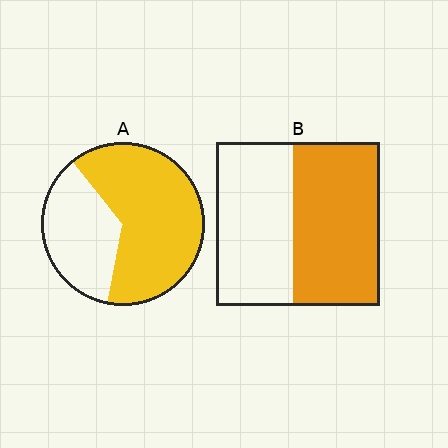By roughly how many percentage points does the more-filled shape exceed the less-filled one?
By roughly 10 percentage points (A over B).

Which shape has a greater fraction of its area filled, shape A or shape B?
Shape A.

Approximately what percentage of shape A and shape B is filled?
A is approximately 65% and B is approximately 55%.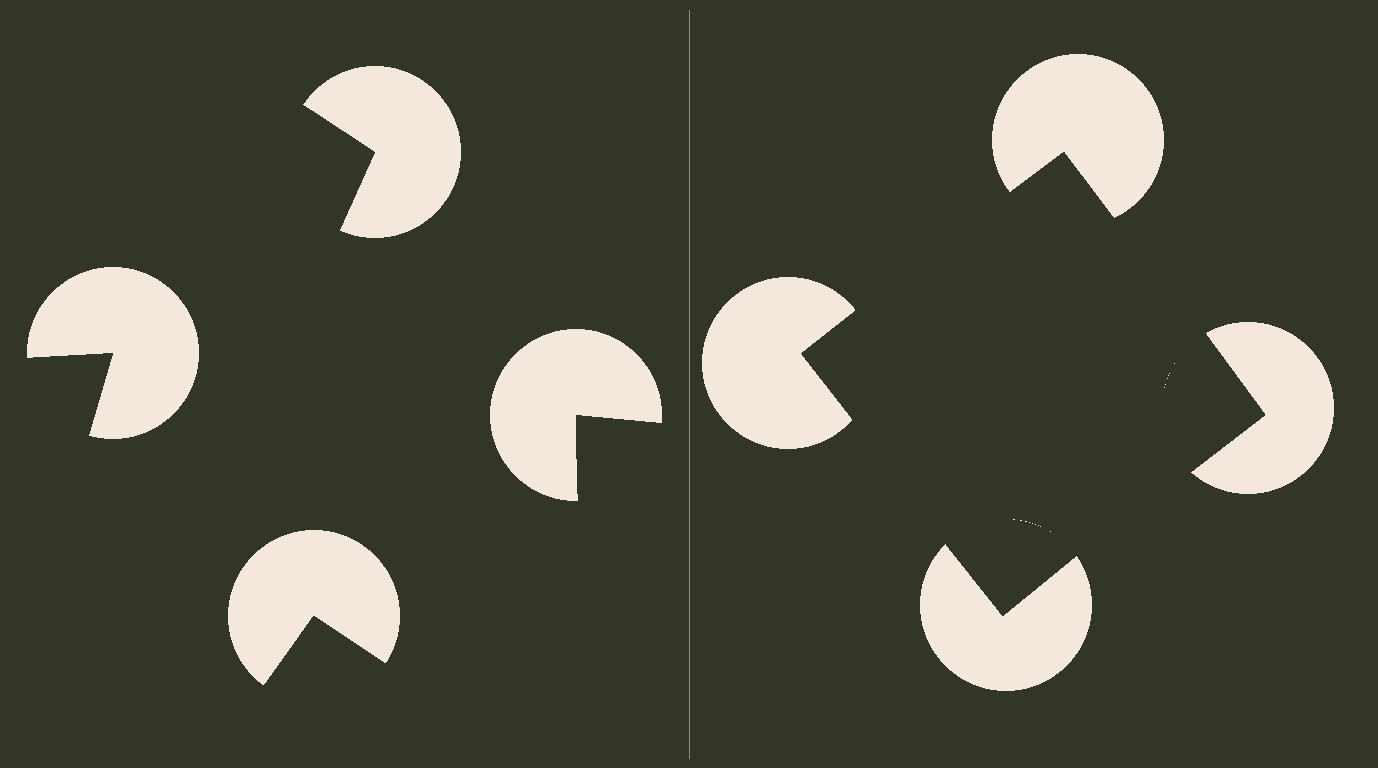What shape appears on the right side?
An illusory square.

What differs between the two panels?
The pac-man discs are positioned identically on both sides; only the wedge orientations differ. On the right they align to a square; on the left they are misaligned.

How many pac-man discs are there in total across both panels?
8 — 4 on each side.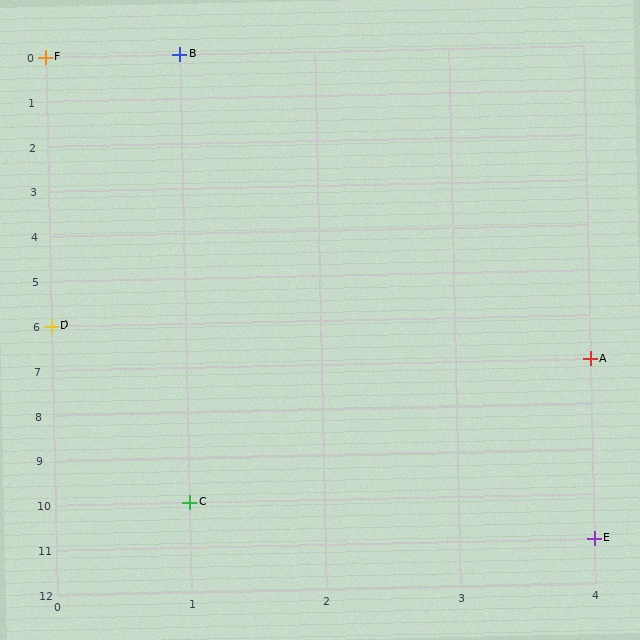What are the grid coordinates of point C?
Point C is at grid coordinates (1, 10).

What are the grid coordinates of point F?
Point F is at grid coordinates (0, 0).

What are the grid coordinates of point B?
Point B is at grid coordinates (1, 0).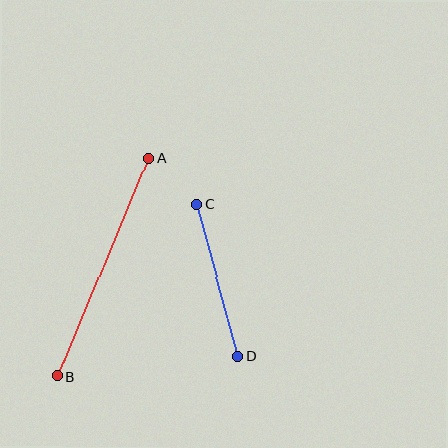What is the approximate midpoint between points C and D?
The midpoint is at approximately (217, 280) pixels.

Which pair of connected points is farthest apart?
Points A and B are farthest apart.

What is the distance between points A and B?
The distance is approximately 236 pixels.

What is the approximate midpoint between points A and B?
The midpoint is at approximately (103, 267) pixels.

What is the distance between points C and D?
The distance is approximately 158 pixels.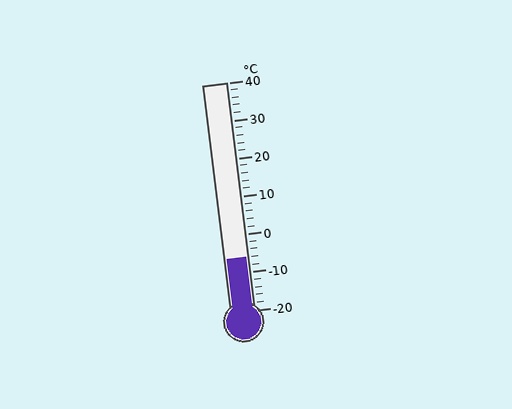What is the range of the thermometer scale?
The thermometer scale ranges from -20°C to 40°C.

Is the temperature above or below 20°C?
The temperature is below 20°C.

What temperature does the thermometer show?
The thermometer shows approximately -6°C.